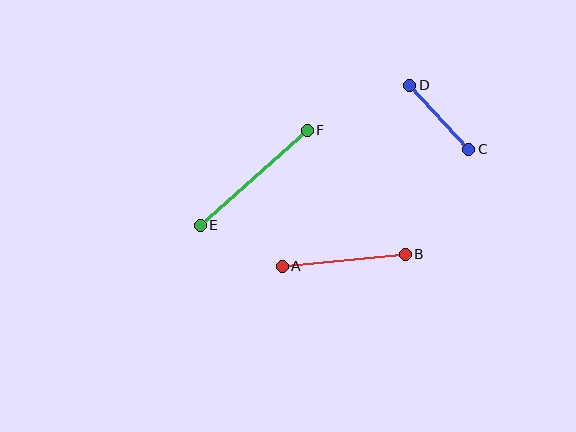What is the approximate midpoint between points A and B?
The midpoint is at approximately (344, 260) pixels.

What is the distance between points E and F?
The distance is approximately 143 pixels.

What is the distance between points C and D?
The distance is approximately 87 pixels.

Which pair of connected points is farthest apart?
Points E and F are farthest apart.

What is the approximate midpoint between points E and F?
The midpoint is at approximately (254, 178) pixels.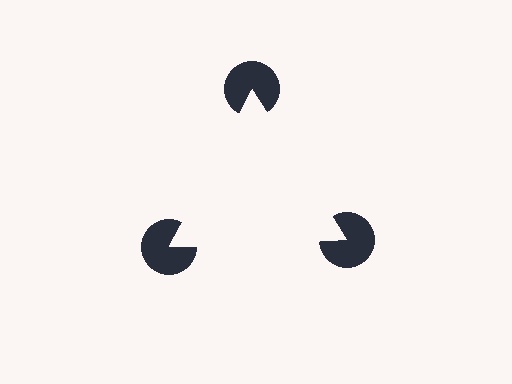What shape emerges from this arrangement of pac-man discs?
An illusory triangle — its edges are inferred from the aligned wedge cuts in the pac-man discs, not physically drawn.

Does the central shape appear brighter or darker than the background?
It typically appears slightly brighter than the background, even though no actual brightness change is drawn.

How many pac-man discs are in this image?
There are 3 — one at each vertex of the illusory triangle.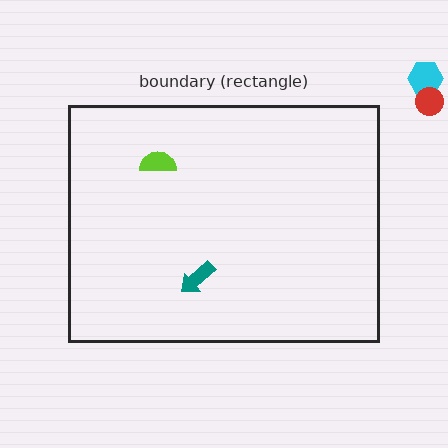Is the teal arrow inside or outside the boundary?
Inside.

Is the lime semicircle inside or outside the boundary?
Inside.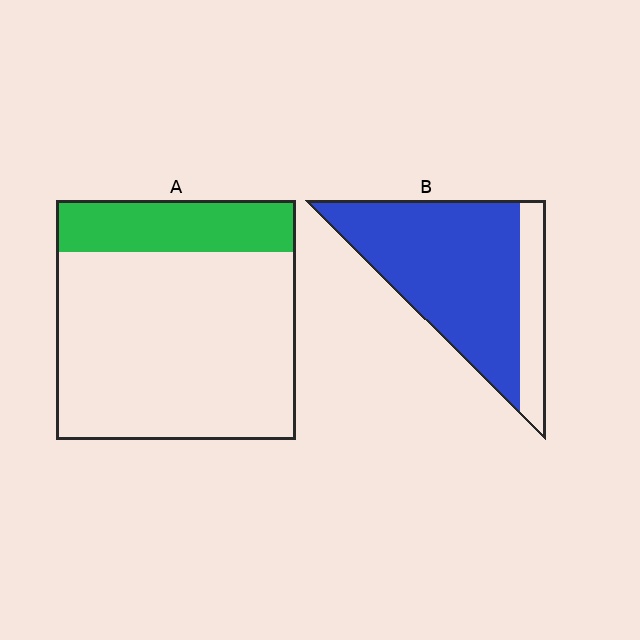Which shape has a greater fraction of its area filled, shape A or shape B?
Shape B.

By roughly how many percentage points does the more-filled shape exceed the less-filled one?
By roughly 60 percentage points (B over A).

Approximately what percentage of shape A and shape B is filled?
A is approximately 20% and B is approximately 80%.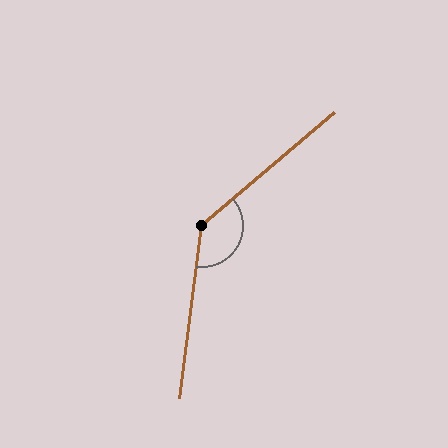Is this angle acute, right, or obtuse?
It is obtuse.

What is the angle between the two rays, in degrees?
Approximately 138 degrees.